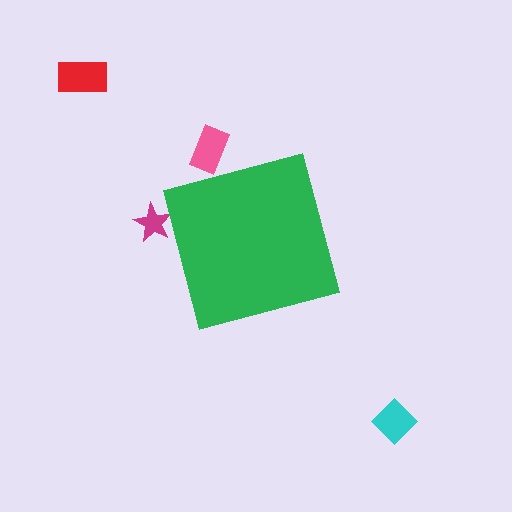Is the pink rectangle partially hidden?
Yes, the pink rectangle is partially hidden behind the green square.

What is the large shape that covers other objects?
A green square.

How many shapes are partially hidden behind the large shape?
2 shapes are partially hidden.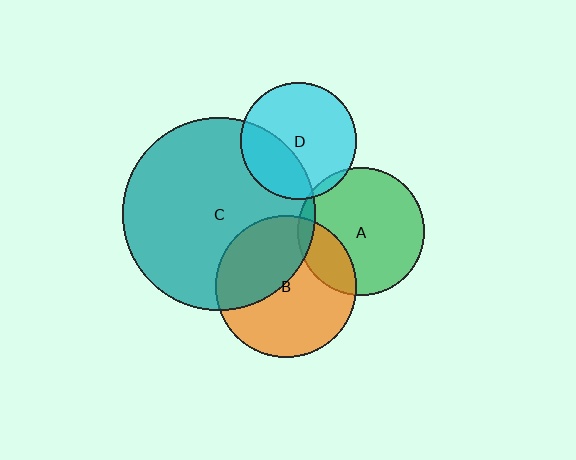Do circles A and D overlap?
Yes.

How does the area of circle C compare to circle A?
Approximately 2.3 times.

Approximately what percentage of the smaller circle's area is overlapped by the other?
Approximately 5%.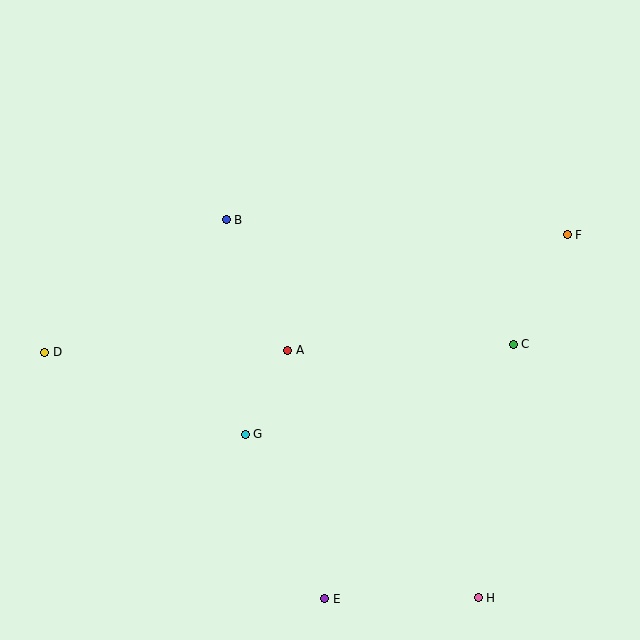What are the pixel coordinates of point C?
Point C is at (513, 344).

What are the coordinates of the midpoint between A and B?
The midpoint between A and B is at (257, 285).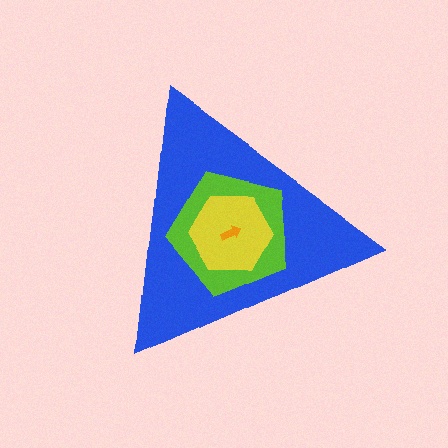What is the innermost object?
The orange arrow.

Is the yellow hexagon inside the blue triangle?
Yes.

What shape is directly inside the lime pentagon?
The yellow hexagon.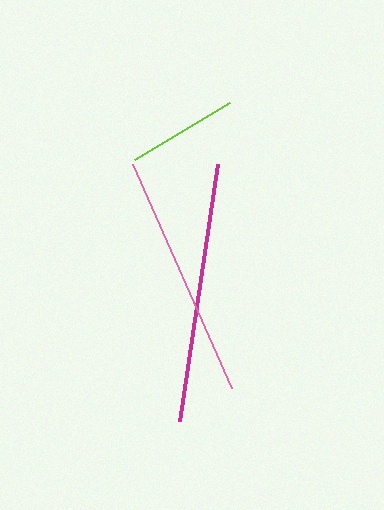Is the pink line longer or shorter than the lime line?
The pink line is longer than the lime line.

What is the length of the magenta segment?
The magenta segment is approximately 260 pixels long.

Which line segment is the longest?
The magenta line is the longest at approximately 260 pixels.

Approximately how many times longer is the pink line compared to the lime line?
The pink line is approximately 2.2 times the length of the lime line.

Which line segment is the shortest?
The lime line is the shortest at approximately 111 pixels.